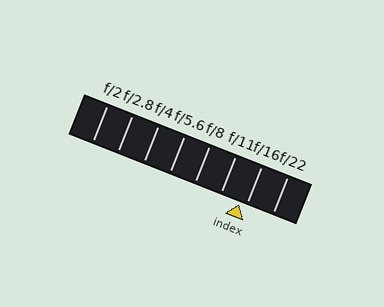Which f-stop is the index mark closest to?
The index mark is closest to f/16.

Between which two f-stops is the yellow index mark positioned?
The index mark is between f/11 and f/16.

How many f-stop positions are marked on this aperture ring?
There are 8 f-stop positions marked.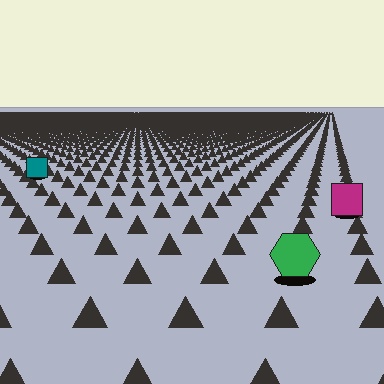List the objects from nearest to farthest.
From nearest to farthest: the green hexagon, the magenta square, the teal square.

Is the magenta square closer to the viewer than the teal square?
Yes. The magenta square is closer — you can tell from the texture gradient: the ground texture is coarser near it.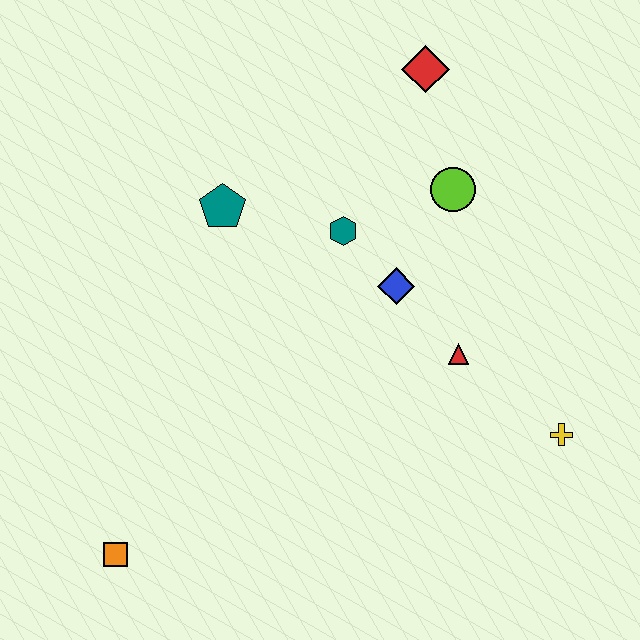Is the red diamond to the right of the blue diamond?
Yes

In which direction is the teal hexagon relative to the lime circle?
The teal hexagon is to the left of the lime circle.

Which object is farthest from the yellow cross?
The orange square is farthest from the yellow cross.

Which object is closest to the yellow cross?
The red triangle is closest to the yellow cross.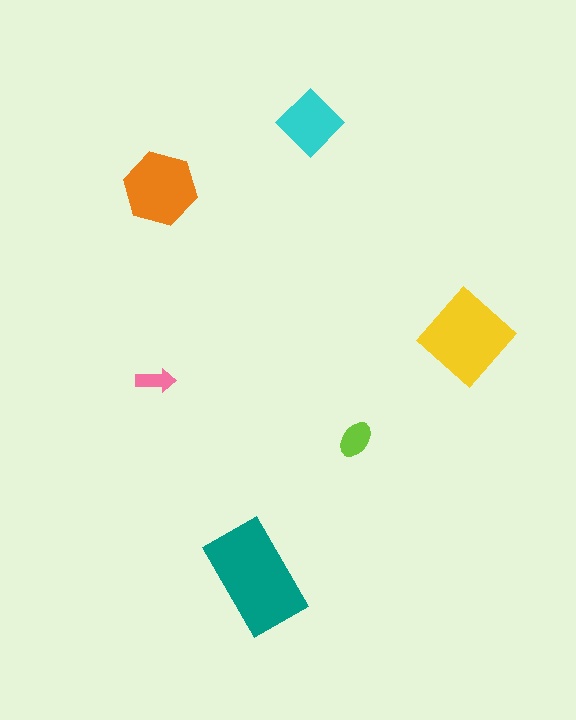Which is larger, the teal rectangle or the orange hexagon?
The teal rectangle.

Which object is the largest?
The teal rectangle.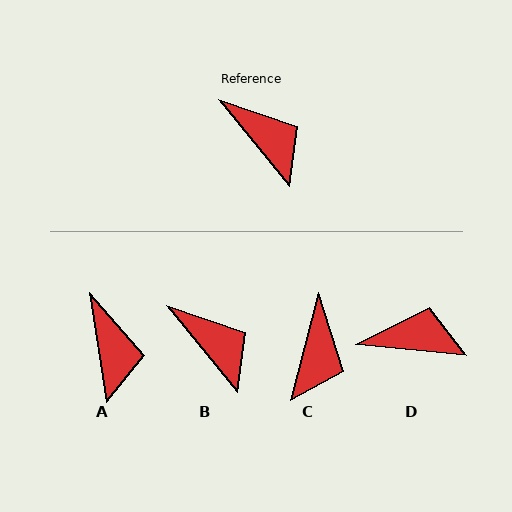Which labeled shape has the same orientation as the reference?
B.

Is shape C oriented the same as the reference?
No, it is off by about 54 degrees.